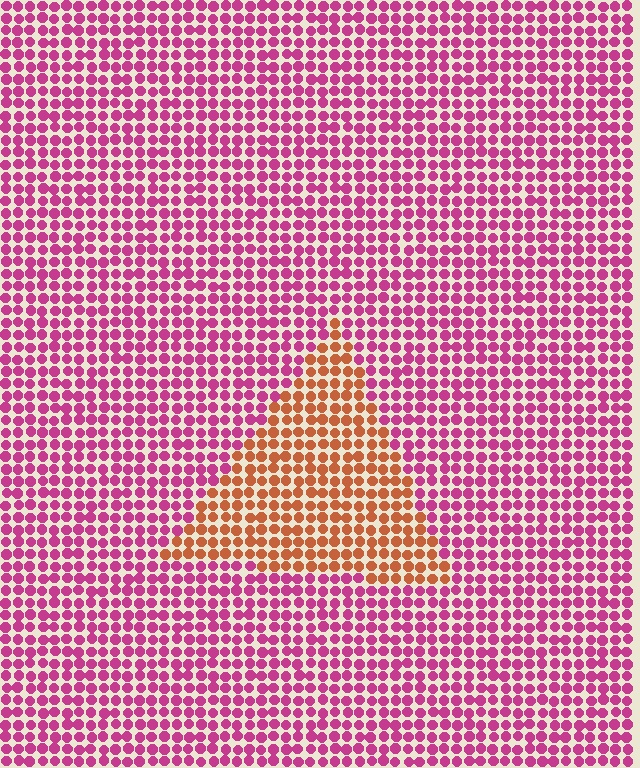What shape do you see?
I see a triangle.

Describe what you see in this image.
The image is filled with small magenta elements in a uniform arrangement. A triangle-shaped region is visible where the elements are tinted to a slightly different hue, forming a subtle color boundary.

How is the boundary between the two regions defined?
The boundary is defined purely by a slight shift in hue (about 54 degrees). Spacing, size, and orientation are identical on both sides.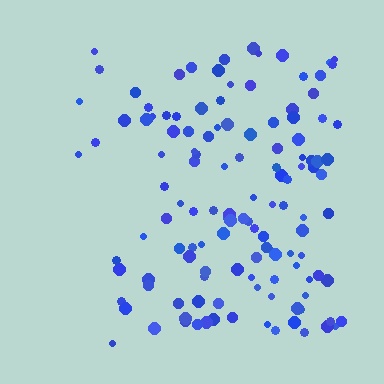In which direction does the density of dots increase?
From left to right, with the right side densest.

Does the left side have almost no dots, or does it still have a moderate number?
Still a moderate number, just noticeably fewer than the right.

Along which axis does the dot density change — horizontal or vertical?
Horizontal.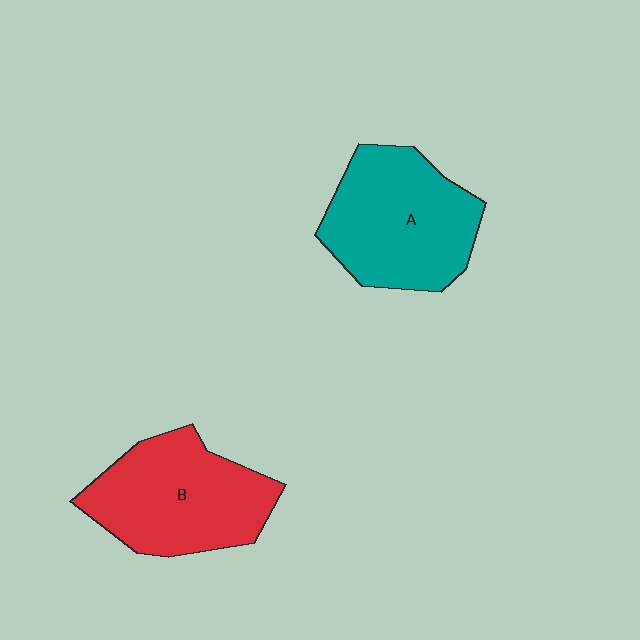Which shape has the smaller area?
Shape B (red).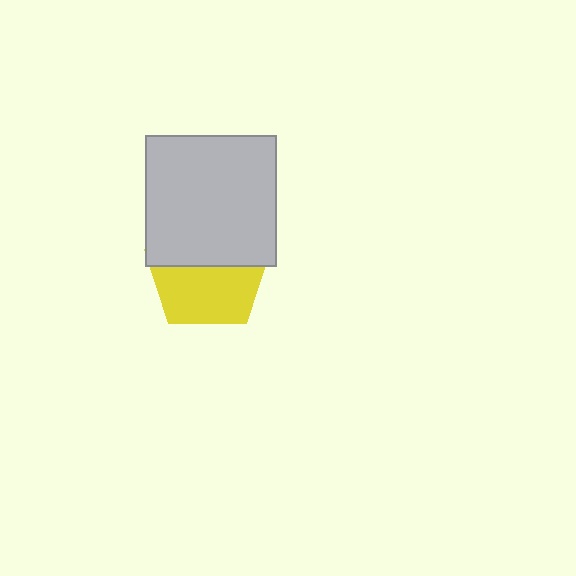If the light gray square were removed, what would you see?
You would see the complete yellow pentagon.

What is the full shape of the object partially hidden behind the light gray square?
The partially hidden object is a yellow pentagon.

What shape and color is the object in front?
The object in front is a light gray square.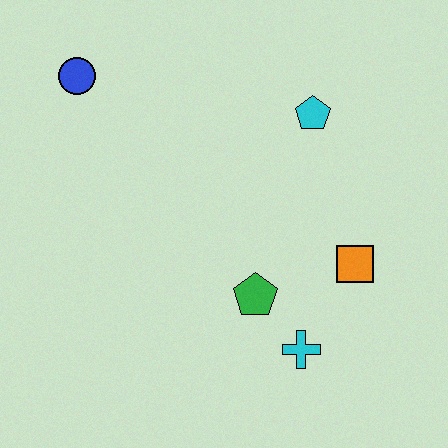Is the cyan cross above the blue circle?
No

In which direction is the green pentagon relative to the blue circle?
The green pentagon is below the blue circle.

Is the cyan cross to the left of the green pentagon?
No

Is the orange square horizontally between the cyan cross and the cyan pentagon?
No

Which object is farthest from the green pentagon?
The blue circle is farthest from the green pentagon.